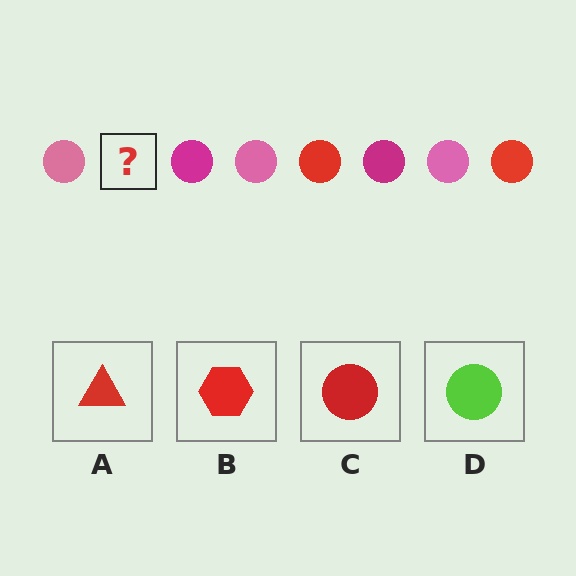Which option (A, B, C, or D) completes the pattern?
C.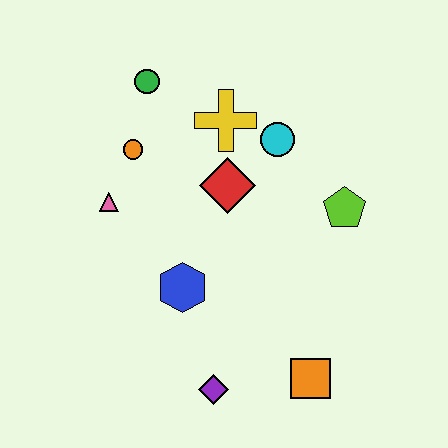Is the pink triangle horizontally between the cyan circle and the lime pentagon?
No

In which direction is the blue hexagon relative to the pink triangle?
The blue hexagon is below the pink triangle.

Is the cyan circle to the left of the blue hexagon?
No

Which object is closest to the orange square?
The purple diamond is closest to the orange square.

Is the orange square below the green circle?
Yes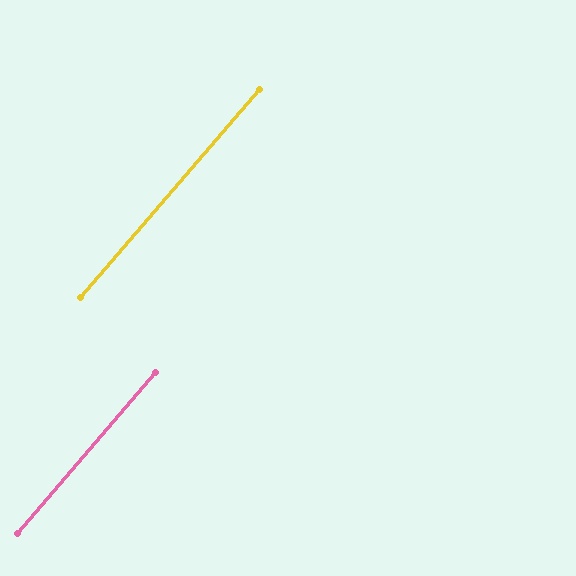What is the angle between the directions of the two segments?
Approximately 0 degrees.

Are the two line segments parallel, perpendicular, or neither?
Parallel — their directions differ by only 0.1°.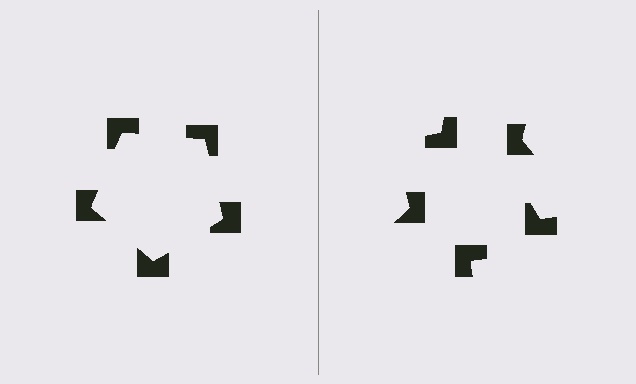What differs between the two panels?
The notched squares are positioned identically on both sides; only the wedge orientations differ. On the left they align to a pentagon; on the right they are misaligned.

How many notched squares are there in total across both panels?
10 — 5 on each side.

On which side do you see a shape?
An illusory pentagon appears on the left side. On the right side the wedge cuts are rotated, so no coherent shape forms.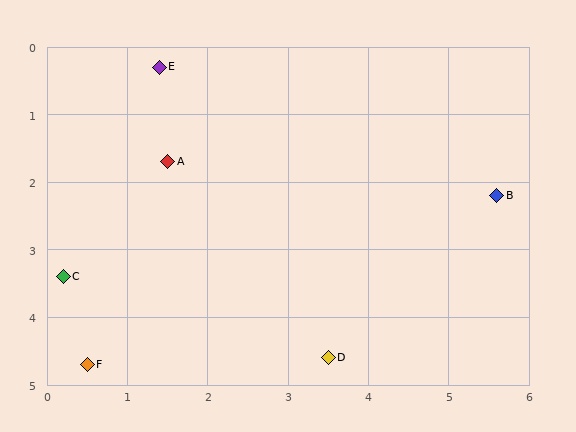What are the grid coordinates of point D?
Point D is at approximately (3.5, 4.6).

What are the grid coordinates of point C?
Point C is at approximately (0.2, 3.4).